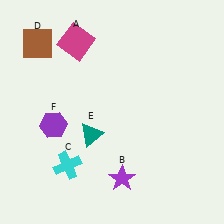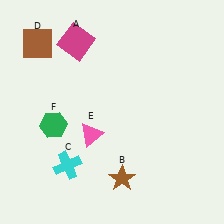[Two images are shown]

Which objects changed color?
B changed from purple to brown. E changed from teal to pink. F changed from purple to green.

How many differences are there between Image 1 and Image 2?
There are 3 differences between the two images.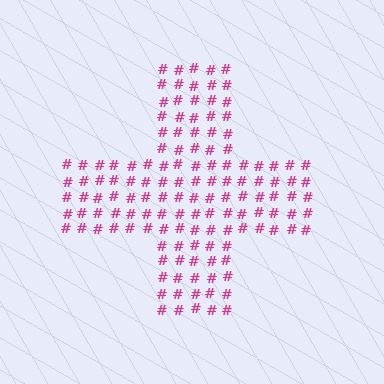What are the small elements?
The small elements are hash symbols.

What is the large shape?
The large shape is a cross.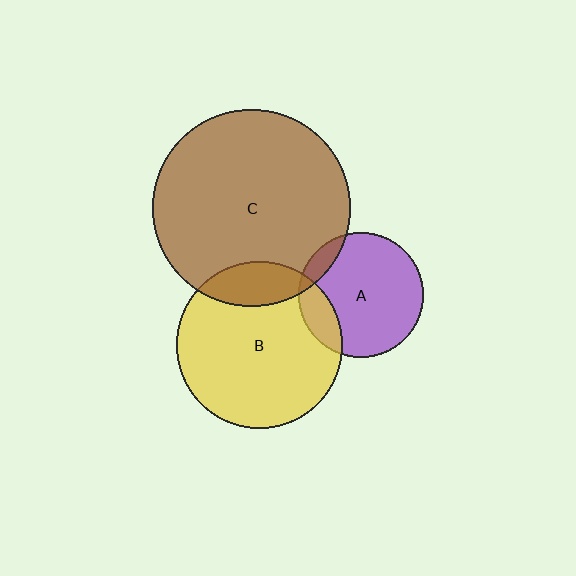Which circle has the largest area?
Circle C (brown).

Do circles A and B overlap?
Yes.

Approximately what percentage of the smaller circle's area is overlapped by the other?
Approximately 15%.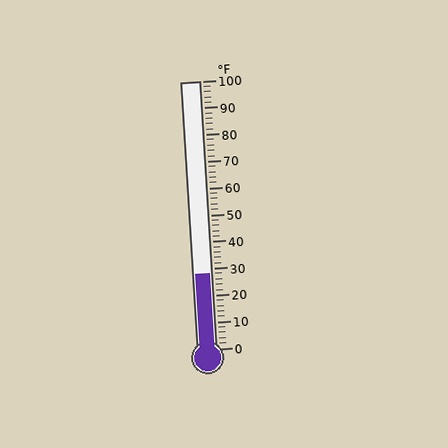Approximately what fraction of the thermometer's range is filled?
The thermometer is filled to approximately 30% of its range.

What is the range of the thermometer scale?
The thermometer scale ranges from 0°F to 100°F.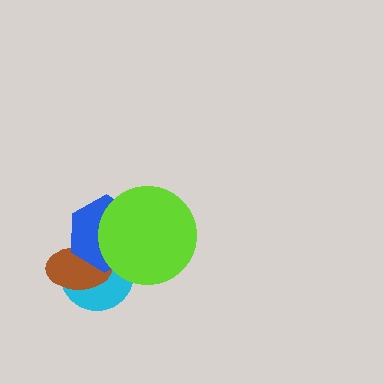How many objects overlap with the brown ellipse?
2 objects overlap with the brown ellipse.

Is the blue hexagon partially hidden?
Yes, it is partially covered by another shape.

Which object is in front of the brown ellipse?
The blue hexagon is in front of the brown ellipse.